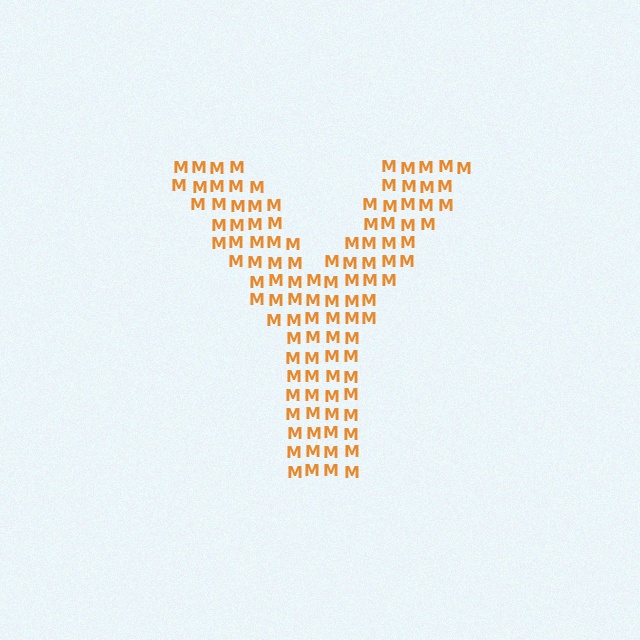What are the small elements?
The small elements are letter M's.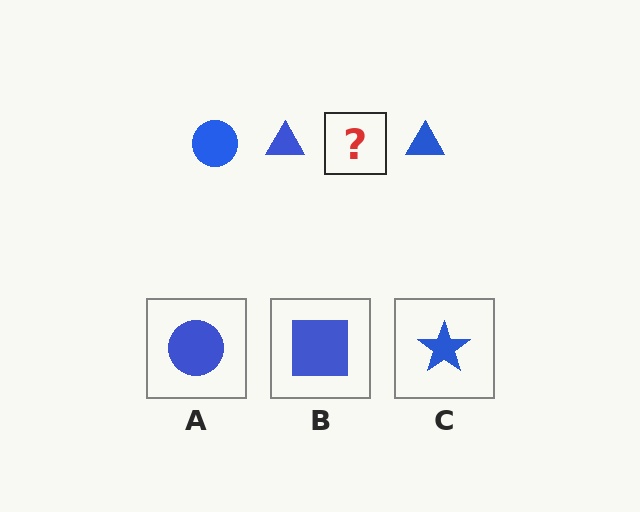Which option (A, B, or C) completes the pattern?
A.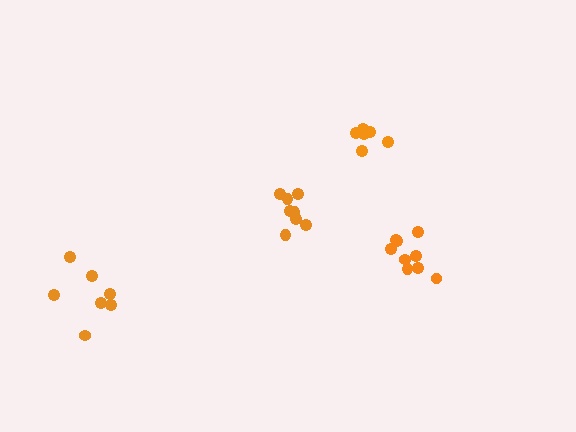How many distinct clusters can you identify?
There are 4 distinct clusters.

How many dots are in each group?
Group 1: 9 dots, Group 2: 7 dots, Group 3: 7 dots, Group 4: 8 dots (31 total).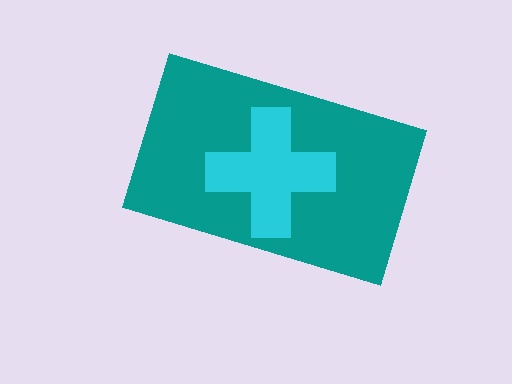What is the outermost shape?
The teal rectangle.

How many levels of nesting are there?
2.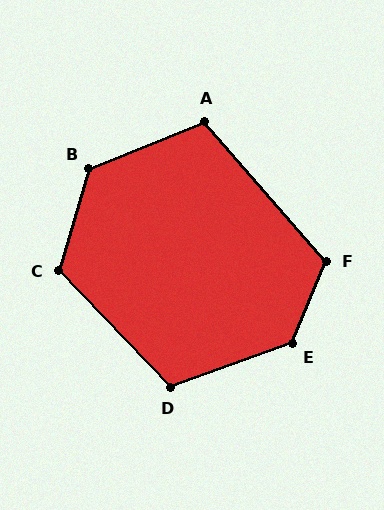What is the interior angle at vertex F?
Approximately 117 degrees (obtuse).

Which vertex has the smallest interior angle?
A, at approximately 109 degrees.